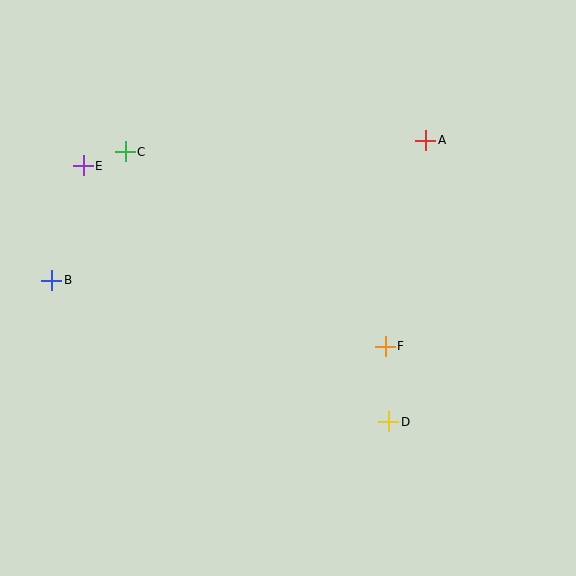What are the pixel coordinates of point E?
Point E is at (83, 166).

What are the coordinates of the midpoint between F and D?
The midpoint between F and D is at (387, 384).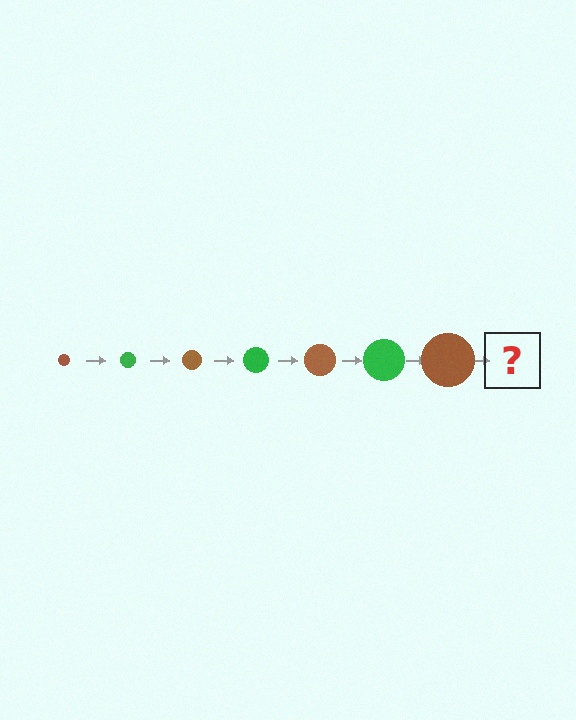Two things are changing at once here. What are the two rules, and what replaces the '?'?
The two rules are that the circle grows larger each step and the color cycles through brown and green. The '?' should be a green circle, larger than the previous one.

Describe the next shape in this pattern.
It should be a green circle, larger than the previous one.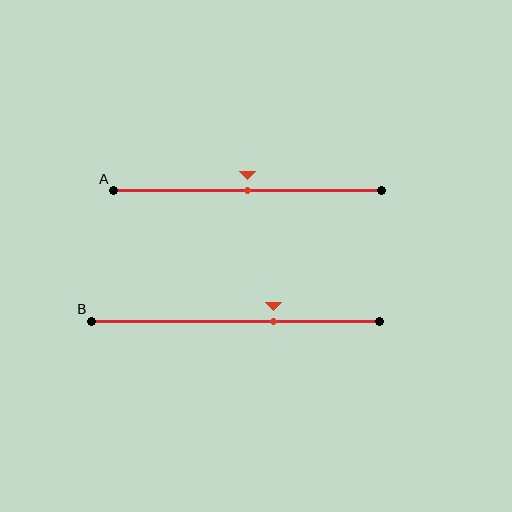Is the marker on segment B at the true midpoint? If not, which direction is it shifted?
No, the marker on segment B is shifted to the right by about 13% of the segment length.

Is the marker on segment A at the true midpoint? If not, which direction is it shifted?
Yes, the marker on segment A is at the true midpoint.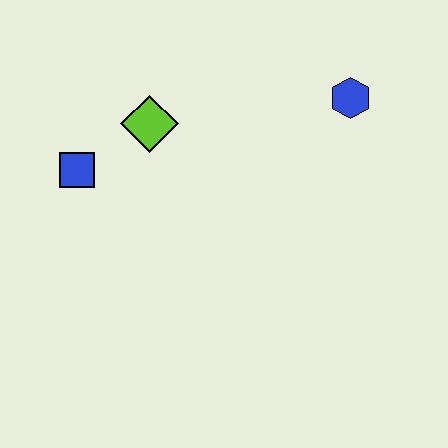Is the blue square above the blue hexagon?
No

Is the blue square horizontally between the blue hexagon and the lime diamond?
No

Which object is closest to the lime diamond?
The blue square is closest to the lime diamond.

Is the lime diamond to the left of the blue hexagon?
Yes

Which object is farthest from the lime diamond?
The blue hexagon is farthest from the lime diamond.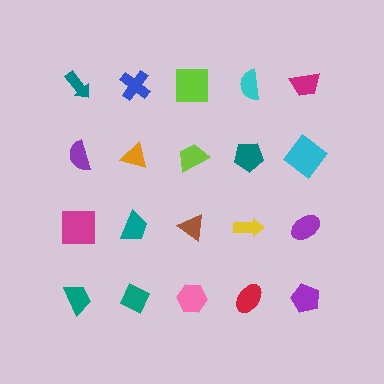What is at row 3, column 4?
A yellow arrow.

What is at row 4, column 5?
A purple pentagon.